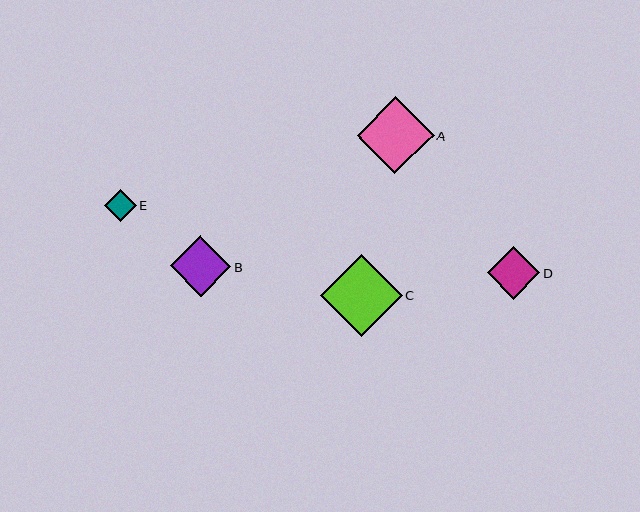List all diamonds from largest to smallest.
From largest to smallest: C, A, B, D, E.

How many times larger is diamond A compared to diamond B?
Diamond A is approximately 1.3 times the size of diamond B.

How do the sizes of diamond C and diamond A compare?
Diamond C and diamond A are approximately the same size.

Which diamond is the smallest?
Diamond E is the smallest with a size of approximately 31 pixels.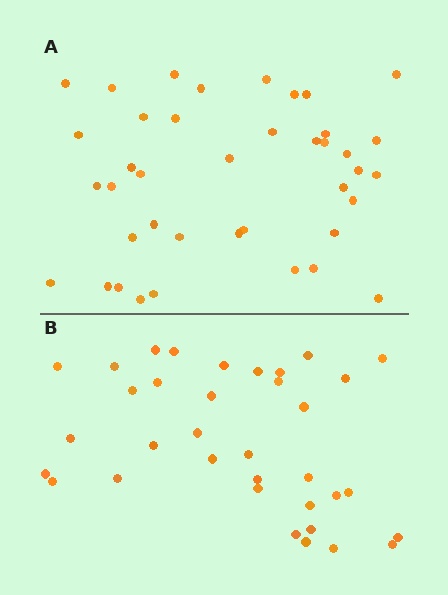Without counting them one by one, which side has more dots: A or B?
Region A (the top region) has more dots.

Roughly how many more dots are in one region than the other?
Region A has about 5 more dots than region B.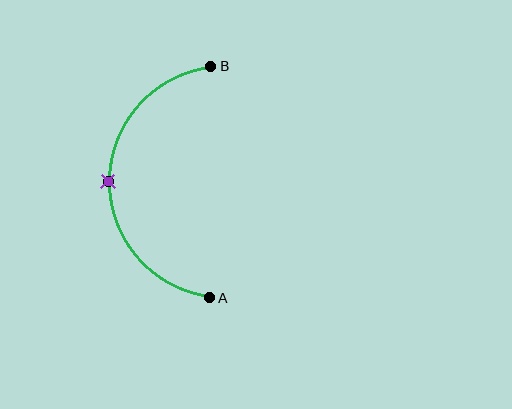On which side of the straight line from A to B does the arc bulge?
The arc bulges to the left of the straight line connecting A and B.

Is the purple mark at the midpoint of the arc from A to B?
Yes. The purple mark lies on the arc at equal arc-length from both A and B — it is the arc midpoint.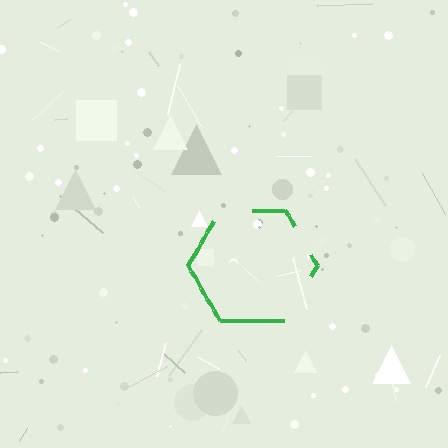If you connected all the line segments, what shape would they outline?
They would outline a hexagon.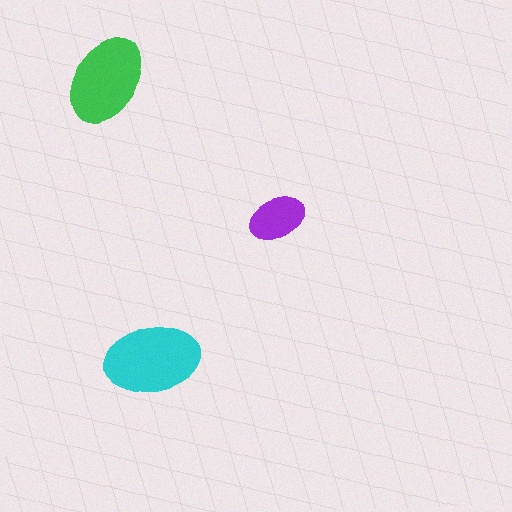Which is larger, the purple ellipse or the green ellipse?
The green one.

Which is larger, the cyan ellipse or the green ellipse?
The cyan one.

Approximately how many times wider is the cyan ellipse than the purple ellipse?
About 1.5 times wider.